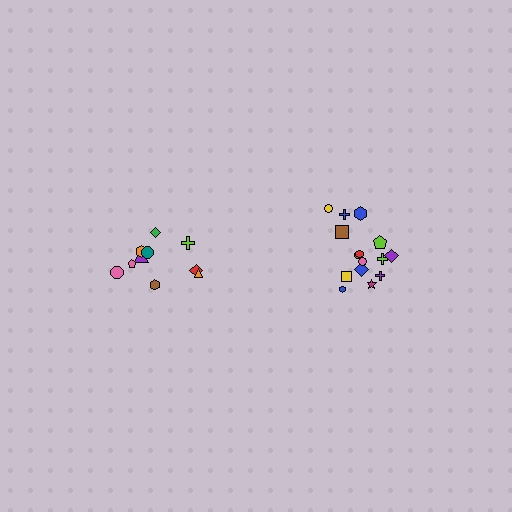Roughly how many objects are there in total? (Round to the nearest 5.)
Roughly 25 objects in total.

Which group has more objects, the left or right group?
The right group.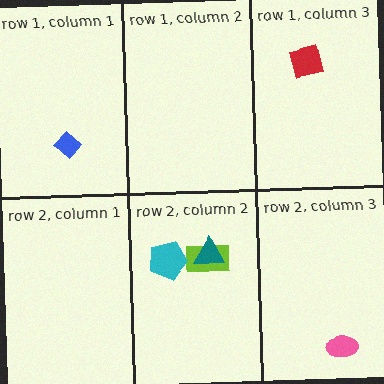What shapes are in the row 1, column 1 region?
The blue diamond.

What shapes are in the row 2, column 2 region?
The lime rectangle, the cyan pentagon, the teal triangle.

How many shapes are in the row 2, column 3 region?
1.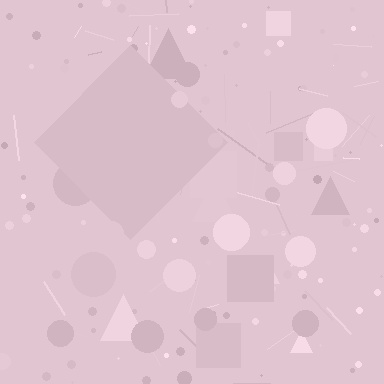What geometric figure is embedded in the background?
A diamond is embedded in the background.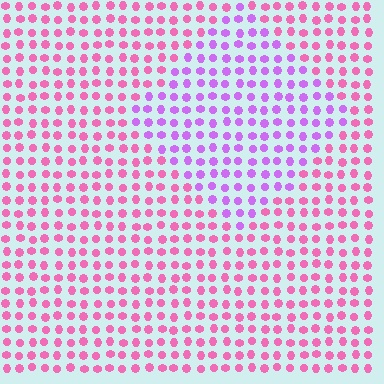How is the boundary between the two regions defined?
The boundary is defined purely by a slight shift in hue (about 42 degrees). Spacing, size, and orientation are identical on both sides.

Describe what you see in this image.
The image is filled with small pink elements in a uniform arrangement. A diamond-shaped region is visible where the elements are tinted to a slightly different hue, forming a subtle color boundary.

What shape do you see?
I see a diamond.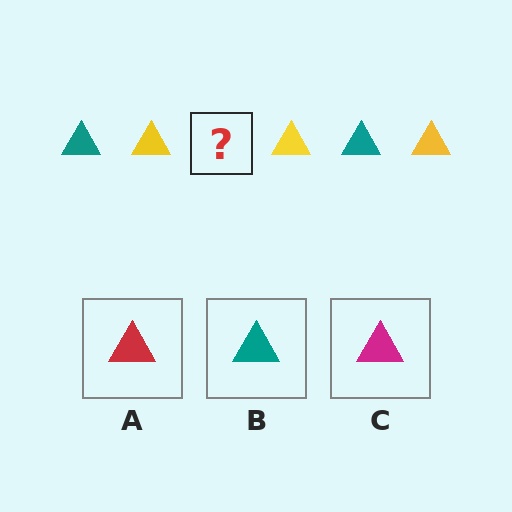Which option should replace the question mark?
Option B.